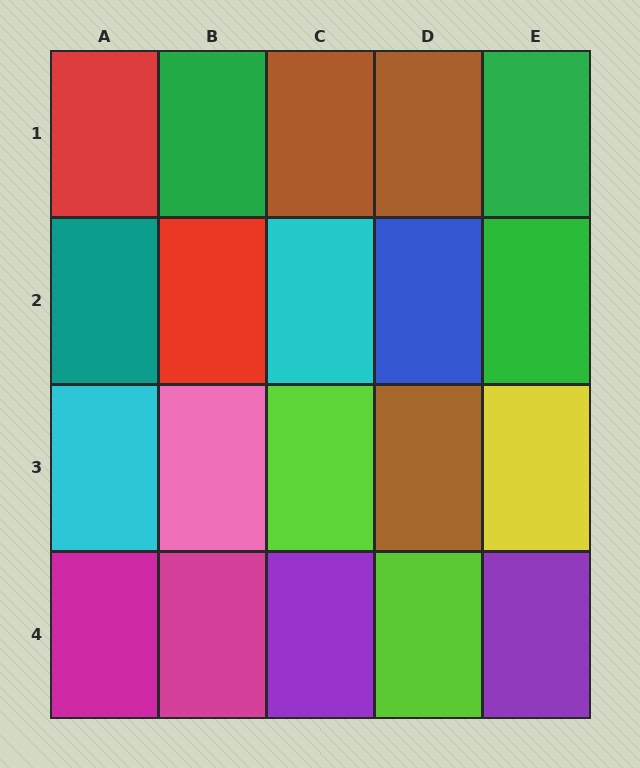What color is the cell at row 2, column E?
Green.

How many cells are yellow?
1 cell is yellow.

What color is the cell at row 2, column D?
Blue.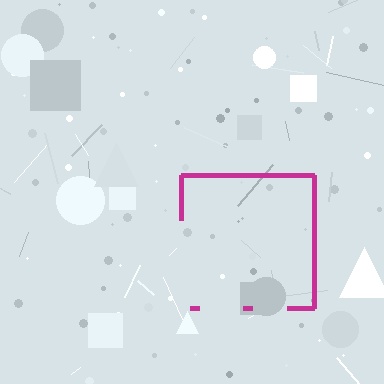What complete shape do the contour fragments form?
The contour fragments form a square.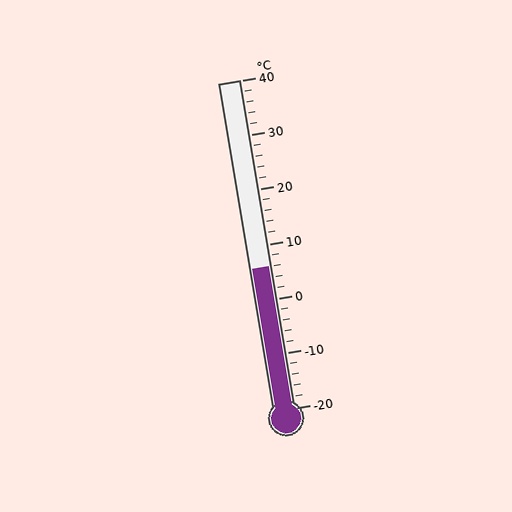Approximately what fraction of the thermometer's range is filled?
The thermometer is filled to approximately 45% of its range.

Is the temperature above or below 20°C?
The temperature is below 20°C.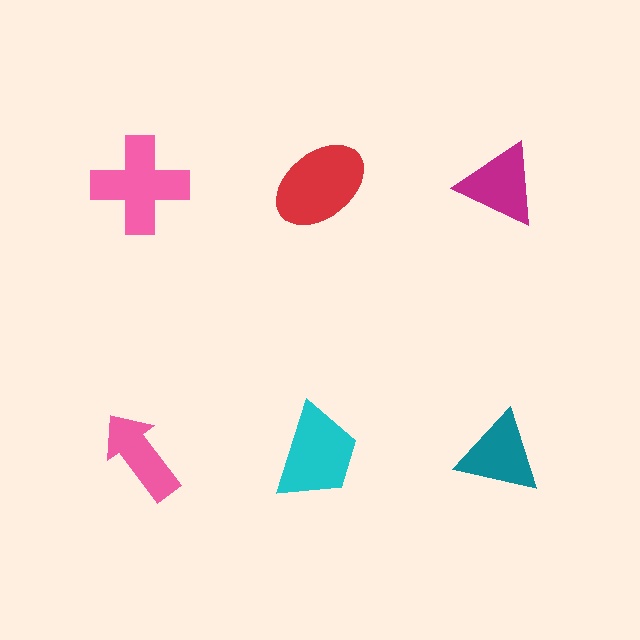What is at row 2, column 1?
A pink arrow.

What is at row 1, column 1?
A pink cross.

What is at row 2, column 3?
A teal triangle.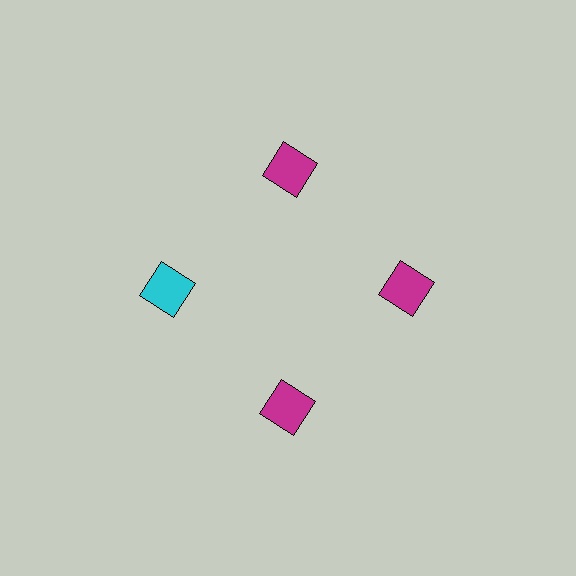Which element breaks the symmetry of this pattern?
The cyan square at roughly the 9 o'clock position breaks the symmetry. All other shapes are magenta squares.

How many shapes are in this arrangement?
There are 4 shapes arranged in a ring pattern.